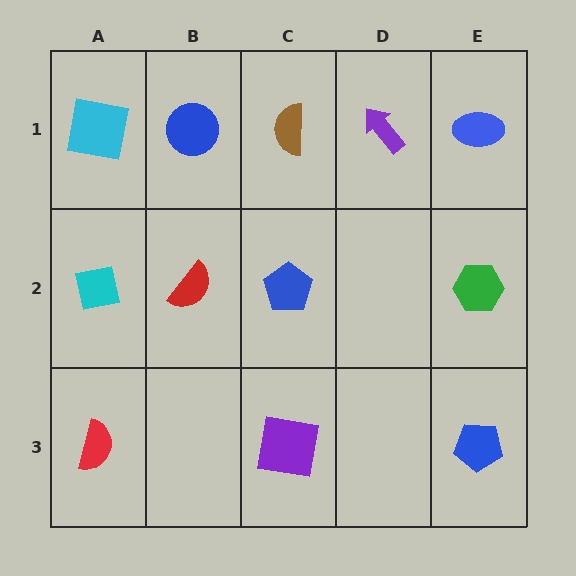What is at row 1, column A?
A cyan square.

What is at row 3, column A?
A red semicircle.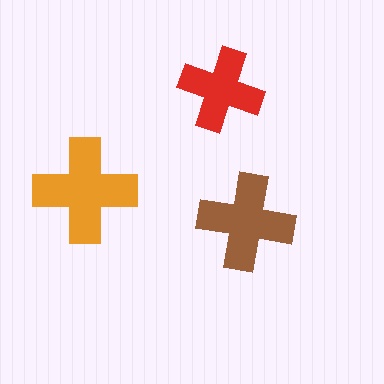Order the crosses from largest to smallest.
the orange one, the brown one, the red one.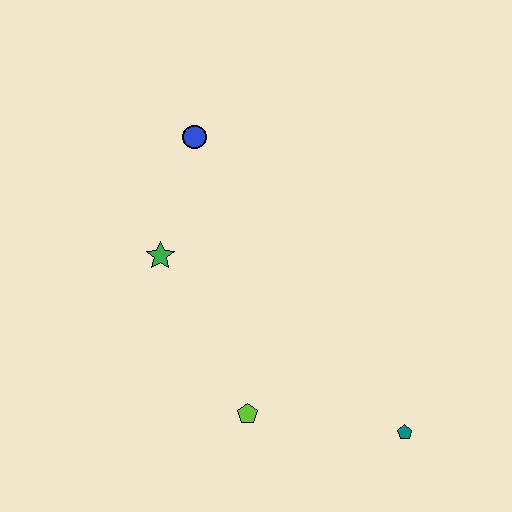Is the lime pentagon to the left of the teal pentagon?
Yes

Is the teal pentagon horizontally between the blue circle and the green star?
No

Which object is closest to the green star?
The blue circle is closest to the green star.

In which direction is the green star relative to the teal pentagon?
The green star is to the left of the teal pentagon.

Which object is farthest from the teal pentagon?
The blue circle is farthest from the teal pentagon.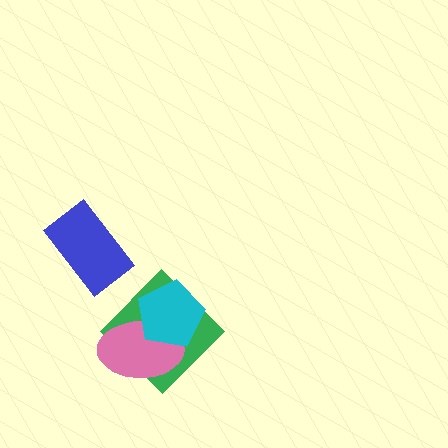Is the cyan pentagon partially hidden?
No, no other shape covers it.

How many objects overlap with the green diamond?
2 objects overlap with the green diamond.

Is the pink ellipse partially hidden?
Yes, it is partially covered by another shape.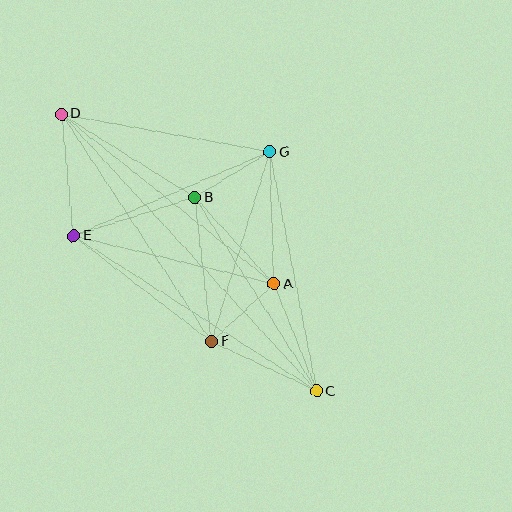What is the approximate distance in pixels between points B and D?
The distance between B and D is approximately 157 pixels.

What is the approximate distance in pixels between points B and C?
The distance between B and C is approximately 228 pixels.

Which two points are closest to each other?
Points A and F are closest to each other.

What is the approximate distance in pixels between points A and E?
The distance between A and E is approximately 206 pixels.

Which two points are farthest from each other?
Points C and D are farthest from each other.